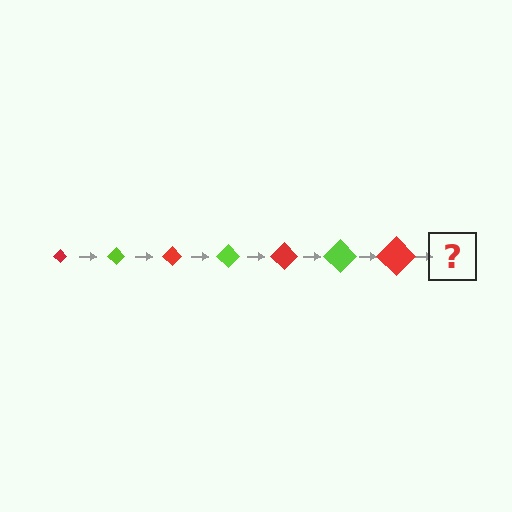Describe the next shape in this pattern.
It should be a lime diamond, larger than the previous one.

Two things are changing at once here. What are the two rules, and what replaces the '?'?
The two rules are that the diamond grows larger each step and the color cycles through red and lime. The '?' should be a lime diamond, larger than the previous one.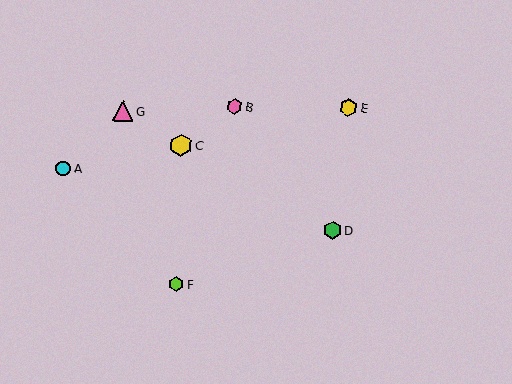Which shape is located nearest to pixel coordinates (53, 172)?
The cyan circle (labeled A) at (63, 168) is nearest to that location.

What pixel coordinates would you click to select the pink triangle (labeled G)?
Click at (123, 111) to select the pink triangle G.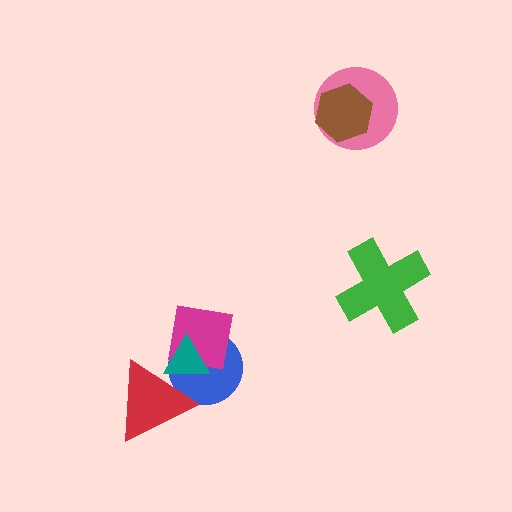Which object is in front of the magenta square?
The teal triangle is in front of the magenta square.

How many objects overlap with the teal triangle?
3 objects overlap with the teal triangle.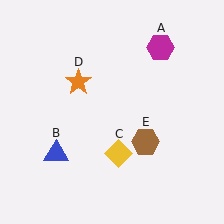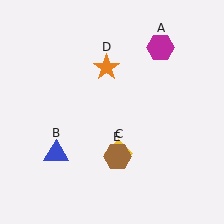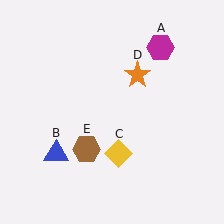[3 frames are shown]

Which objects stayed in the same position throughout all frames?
Magenta hexagon (object A) and blue triangle (object B) and yellow diamond (object C) remained stationary.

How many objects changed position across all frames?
2 objects changed position: orange star (object D), brown hexagon (object E).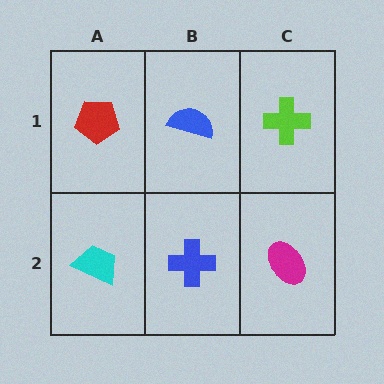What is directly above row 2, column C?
A lime cross.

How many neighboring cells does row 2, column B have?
3.